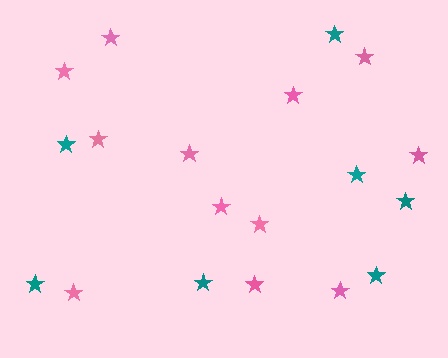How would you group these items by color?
There are 2 groups: one group of pink stars (12) and one group of teal stars (7).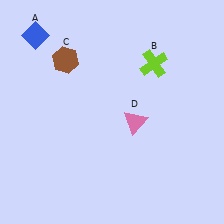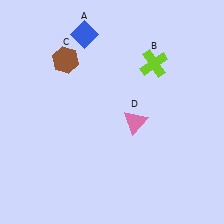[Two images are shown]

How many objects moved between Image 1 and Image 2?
1 object moved between the two images.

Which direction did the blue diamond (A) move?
The blue diamond (A) moved right.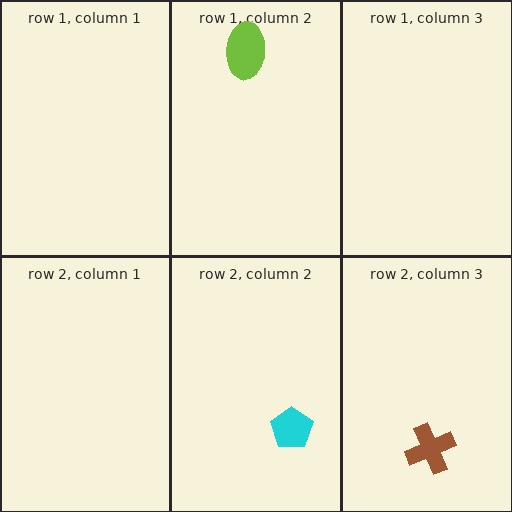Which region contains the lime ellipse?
The row 1, column 2 region.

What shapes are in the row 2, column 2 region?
The cyan pentagon.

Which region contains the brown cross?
The row 2, column 3 region.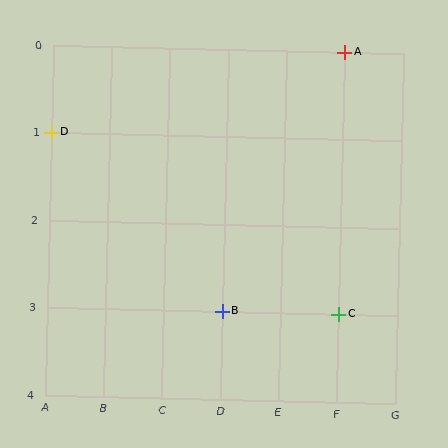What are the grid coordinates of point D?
Point D is at grid coordinates (A, 1).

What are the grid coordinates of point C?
Point C is at grid coordinates (F, 3).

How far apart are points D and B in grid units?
Points D and B are 3 columns and 2 rows apart (about 3.6 grid units diagonally).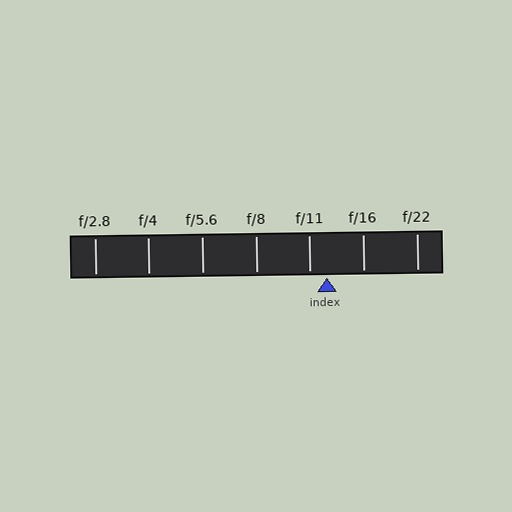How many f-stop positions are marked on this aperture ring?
There are 7 f-stop positions marked.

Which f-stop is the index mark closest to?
The index mark is closest to f/11.